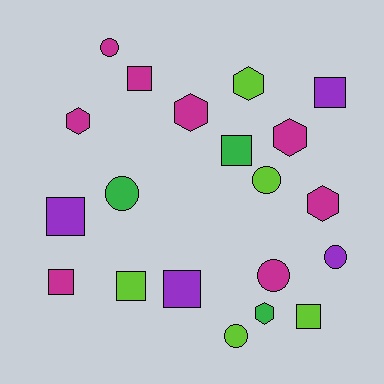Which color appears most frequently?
Magenta, with 8 objects.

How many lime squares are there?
There are 2 lime squares.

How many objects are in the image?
There are 20 objects.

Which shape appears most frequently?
Square, with 8 objects.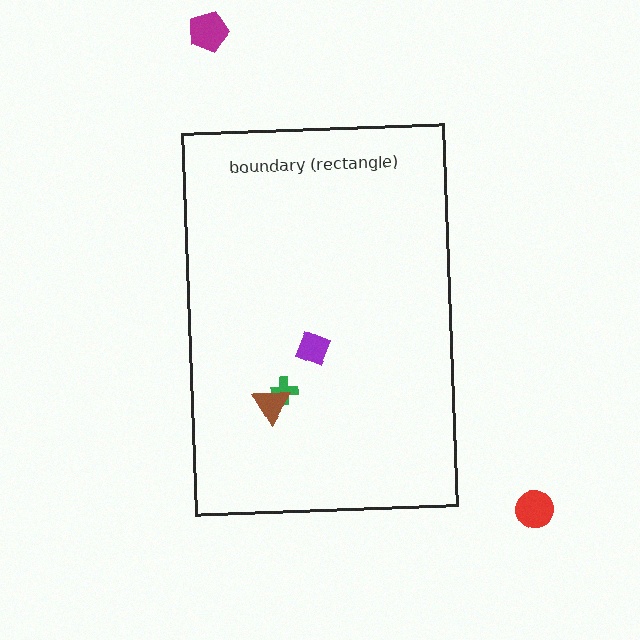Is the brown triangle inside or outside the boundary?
Inside.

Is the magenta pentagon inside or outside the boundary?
Outside.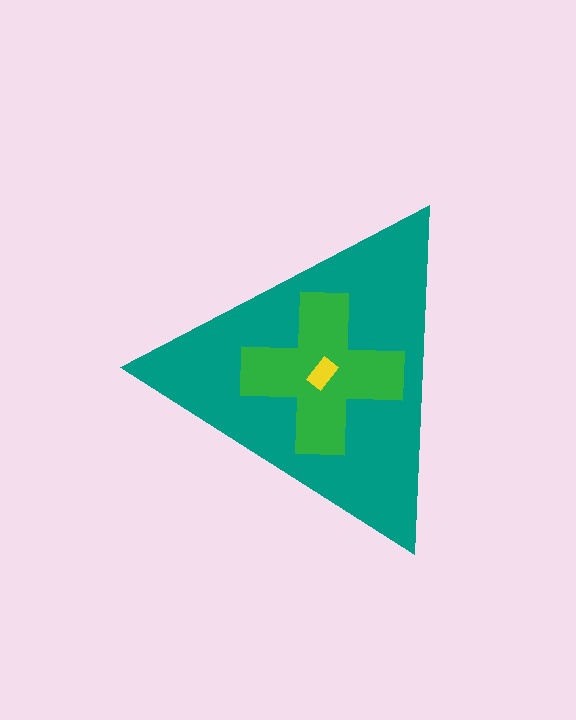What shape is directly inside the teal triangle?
The green cross.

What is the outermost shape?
The teal triangle.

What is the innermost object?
The yellow rectangle.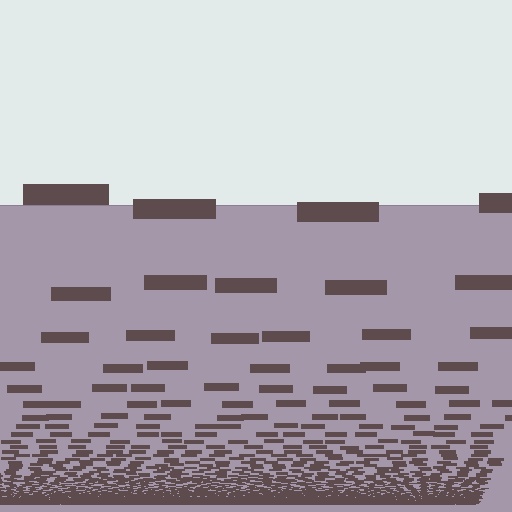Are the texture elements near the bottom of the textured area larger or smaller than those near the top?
Smaller. The gradient is inverted — elements near the bottom are smaller and denser.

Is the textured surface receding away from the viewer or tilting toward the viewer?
The surface appears to tilt toward the viewer. Texture elements get larger and sparser toward the top.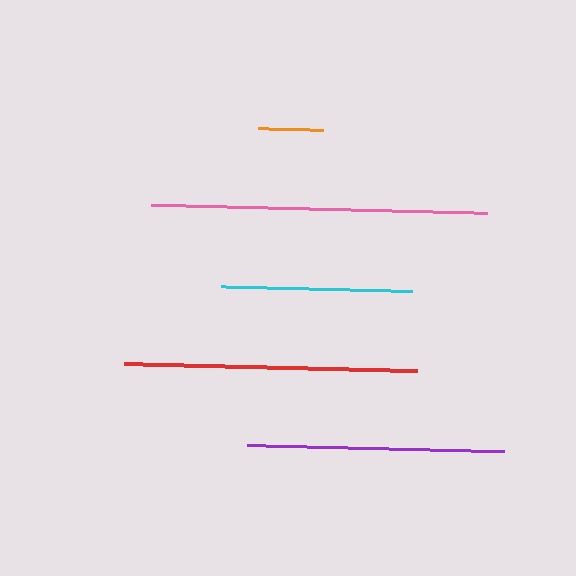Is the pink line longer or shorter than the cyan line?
The pink line is longer than the cyan line.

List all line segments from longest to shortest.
From longest to shortest: pink, red, purple, cyan, orange.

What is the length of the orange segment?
The orange segment is approximately 66 pixels long.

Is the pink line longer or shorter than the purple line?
The pink line is longer than the purple line.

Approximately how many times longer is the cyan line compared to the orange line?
The cyan line is approximately 2.9 times the length of the orange line.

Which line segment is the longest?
The pink line is the longest at approximately 336 pixels.